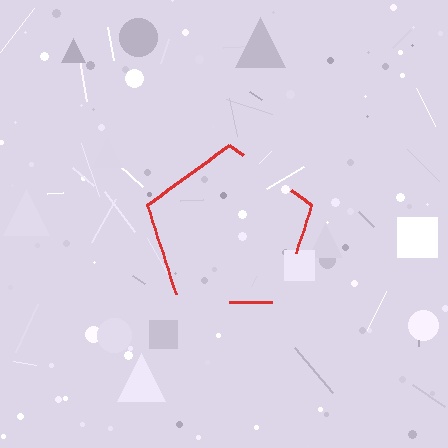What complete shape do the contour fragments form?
The contour fragments form a pentagon.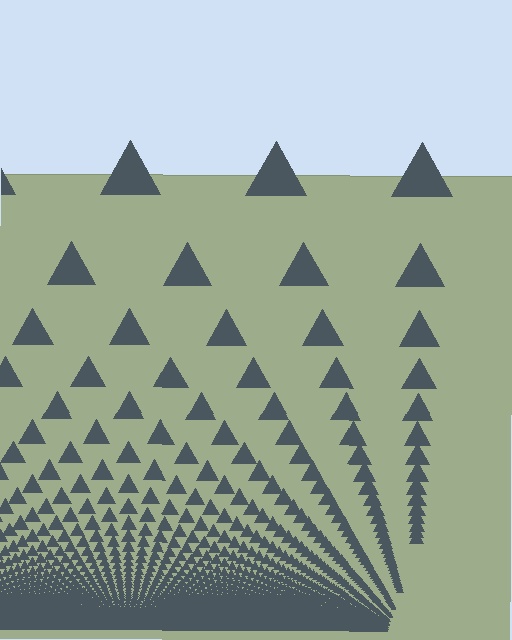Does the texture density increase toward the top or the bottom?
Density increases toward the bottom.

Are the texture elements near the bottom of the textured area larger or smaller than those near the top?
Smaller. The gradient is inverted — elements near the bottom are smaller and denser.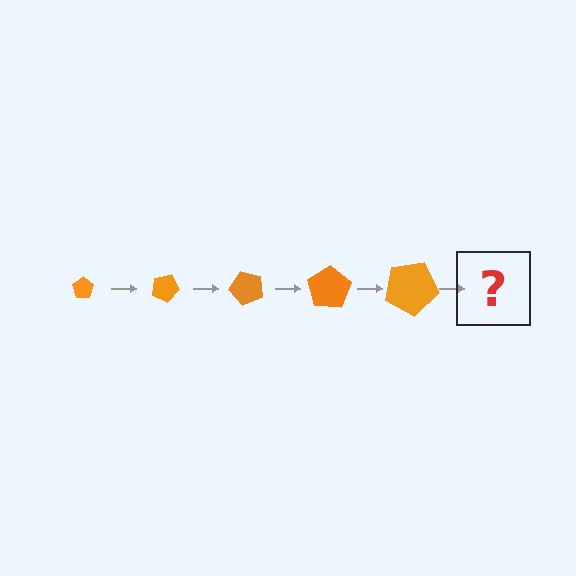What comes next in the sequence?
The next element should be a pentagon, larger than the previous one and rotated 125 degrees from the start.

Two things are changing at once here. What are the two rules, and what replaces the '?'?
The two rules are that the pentagon grows larger each step and it rotates 25 degrees each step. The '?' should be a pentagon, larger than the previous one and rotated 125 degrees from the start.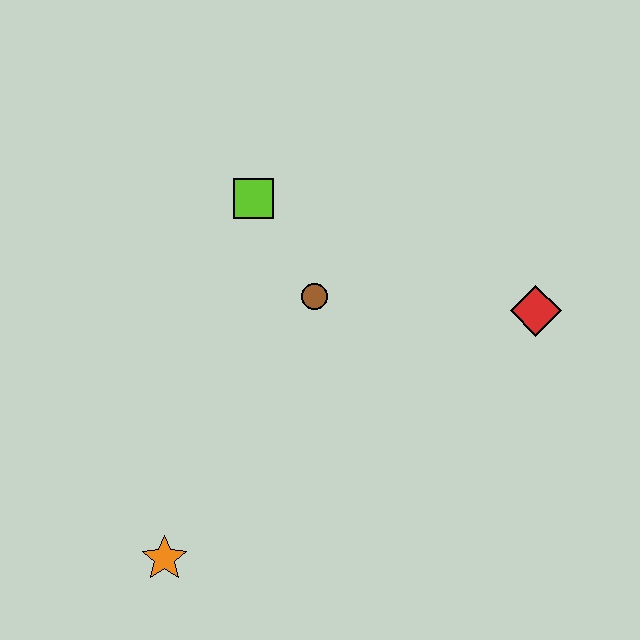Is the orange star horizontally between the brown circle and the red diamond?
No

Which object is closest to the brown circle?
The lime square is closest to the brown circle.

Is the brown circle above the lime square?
No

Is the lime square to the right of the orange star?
Yes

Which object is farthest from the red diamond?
The orange star is farthest from the red diamond.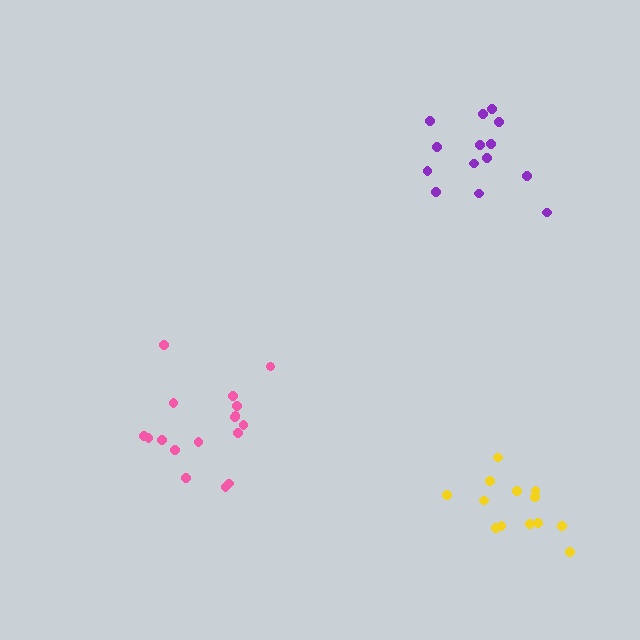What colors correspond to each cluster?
The clusters are colored: purple, pink, yellow.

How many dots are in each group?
Group 1: 14 dots, Group 2: 17 dots, Group 3: 13 dots (44 total).